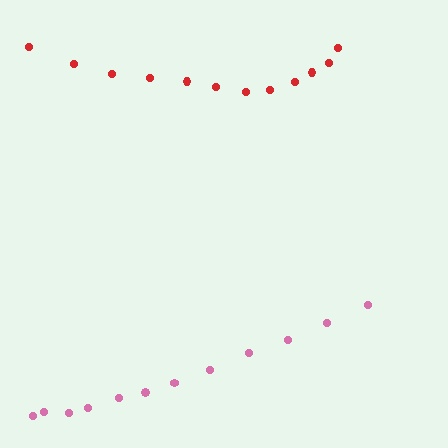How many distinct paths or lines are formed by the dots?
There are 2 distinct paths.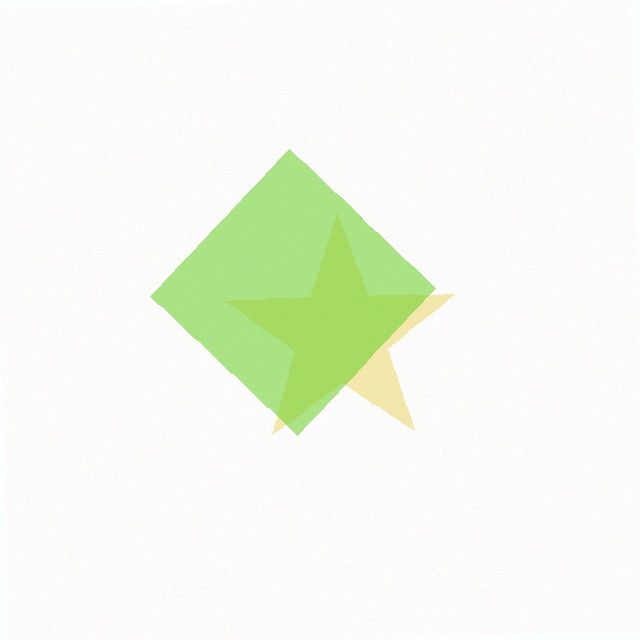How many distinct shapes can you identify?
There are 2 distinct shapes: a yellow star, a lime diamond.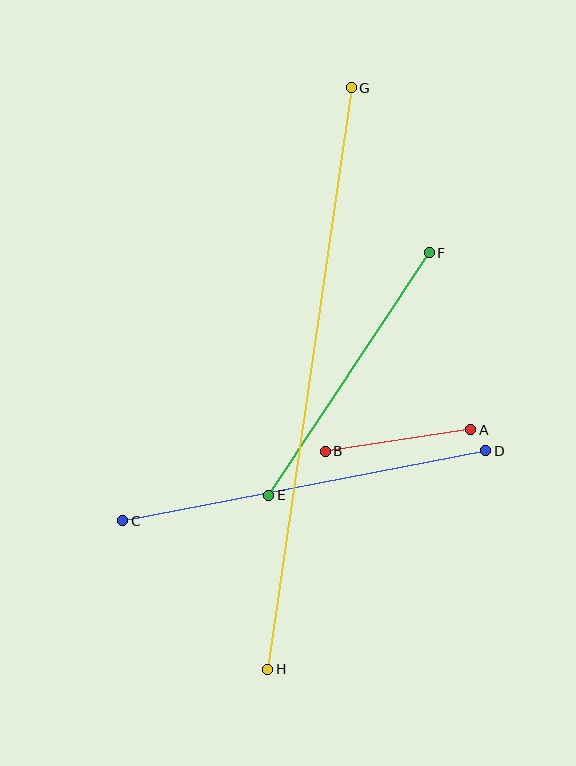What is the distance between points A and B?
The distance is approximately 147 pixels.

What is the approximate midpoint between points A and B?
The midpoint is at approximately (398, 441) pixels.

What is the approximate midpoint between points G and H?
The midpoint is at approximately (309, 378) pixels.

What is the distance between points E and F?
The distance is approximately 291 pixels.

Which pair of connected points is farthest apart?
Points G and H are farthest apart.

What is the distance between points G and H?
The distance is approximately 587 pixels.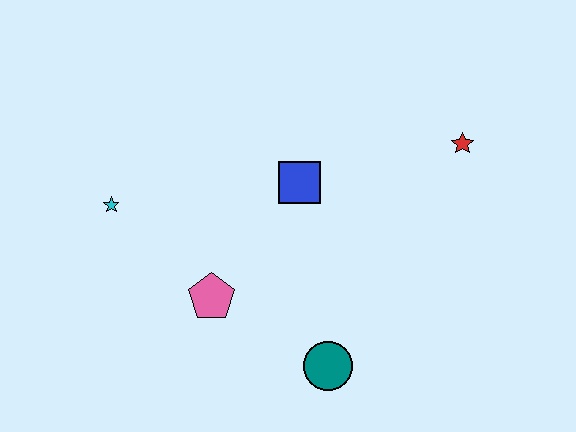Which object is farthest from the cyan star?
The red star is farthest from the cyan star.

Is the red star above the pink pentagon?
Yes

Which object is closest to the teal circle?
The pink pentagon is closest to the teal circle.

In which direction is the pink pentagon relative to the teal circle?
The pink pentagon is to the left of the teal circle.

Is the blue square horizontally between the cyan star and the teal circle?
Yes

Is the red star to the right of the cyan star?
Yes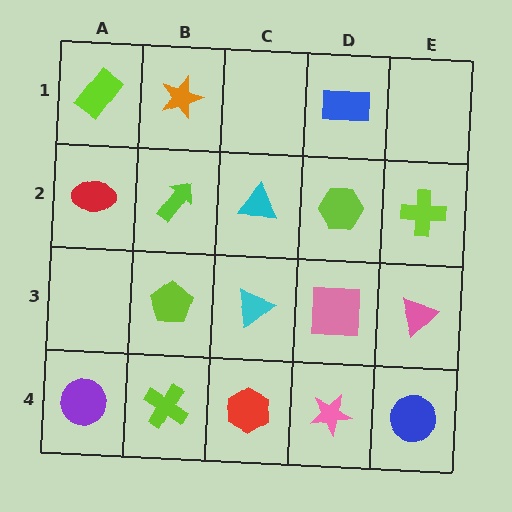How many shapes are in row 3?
4 shapes.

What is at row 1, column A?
A lime rectangle.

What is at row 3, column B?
A lime pentagon.